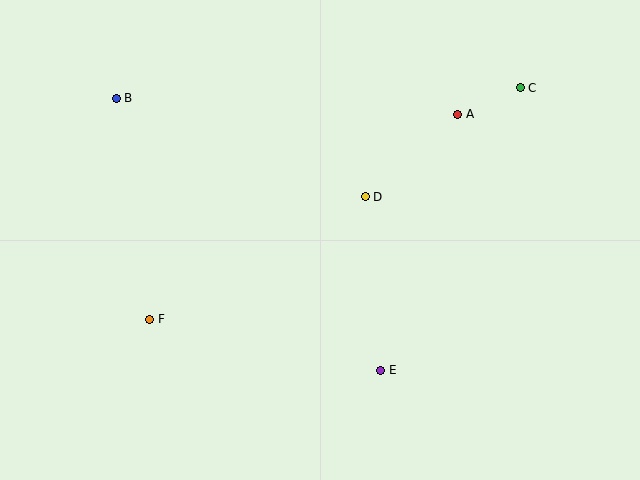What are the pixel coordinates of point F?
Point F is at (150, 319).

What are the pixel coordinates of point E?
Point E is at (381, 370).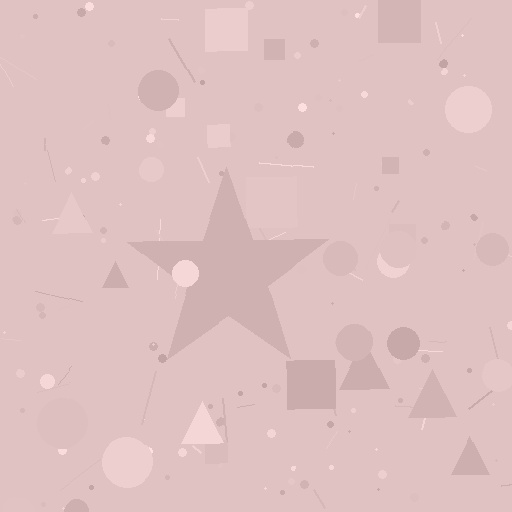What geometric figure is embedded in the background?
A star is embedded in the background.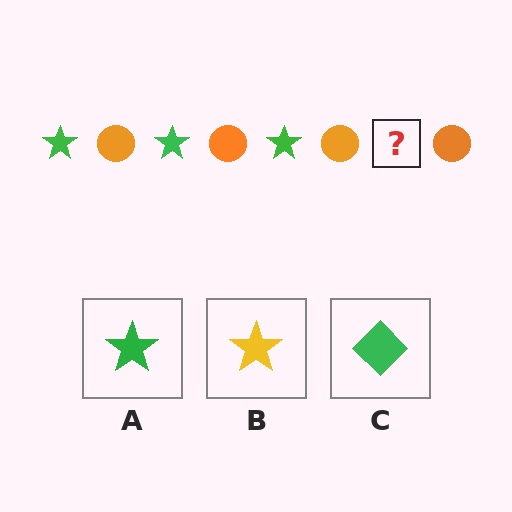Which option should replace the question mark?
Option A.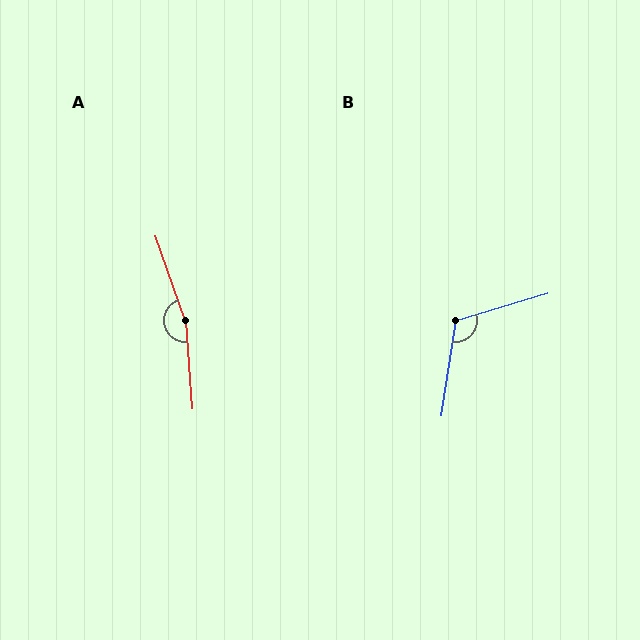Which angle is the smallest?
B, at approximately 115 degrees.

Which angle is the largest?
A, at approximately 165 degrees.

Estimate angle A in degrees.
Approximately 165 degrees.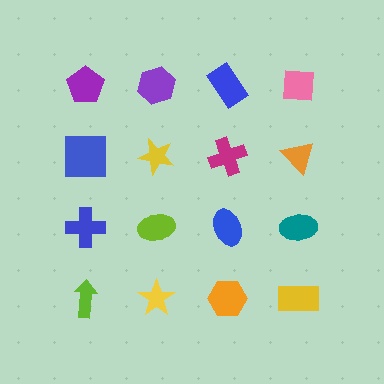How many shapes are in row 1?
4 shapes.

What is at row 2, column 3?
A magenta cross.